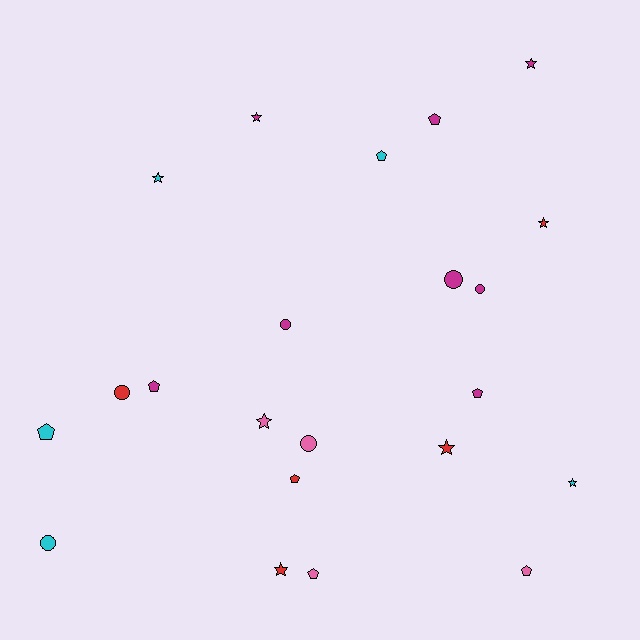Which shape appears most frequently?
Pentagon, with 8 objects.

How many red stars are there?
There are 3 red stars.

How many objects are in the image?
There are 22 objects.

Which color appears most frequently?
Magenta, with 8 objects.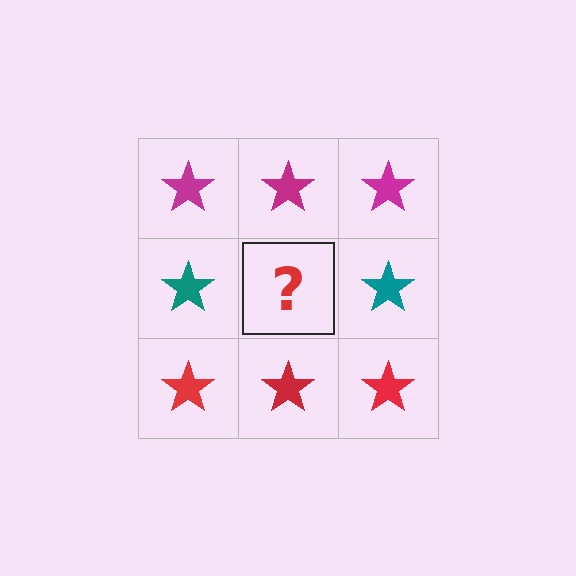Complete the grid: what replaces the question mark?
The question mark should be replaced with a teal star.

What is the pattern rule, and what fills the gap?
The rule is that each row has a consistent color. The gap should be filled with a teal star.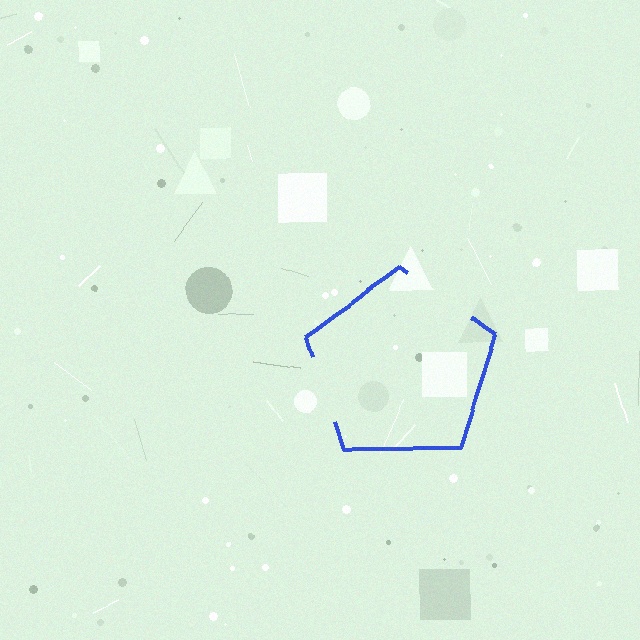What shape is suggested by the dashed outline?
The dashed outline suggests a pentagon.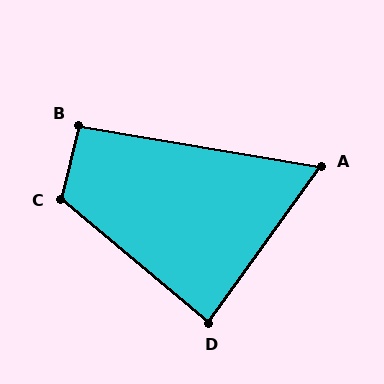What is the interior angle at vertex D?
Approximately 86 degrees (approximately right).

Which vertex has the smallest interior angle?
A, at approximately 64 degrees.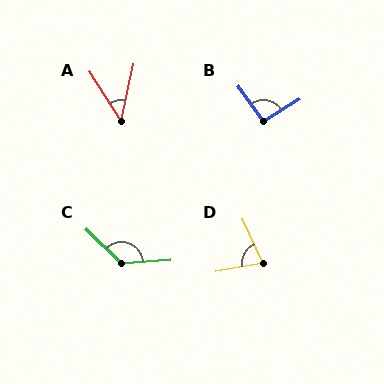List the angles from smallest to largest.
A (45°), D (75°), B (94°), C (132°).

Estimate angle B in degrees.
Approximately 94 degrees.